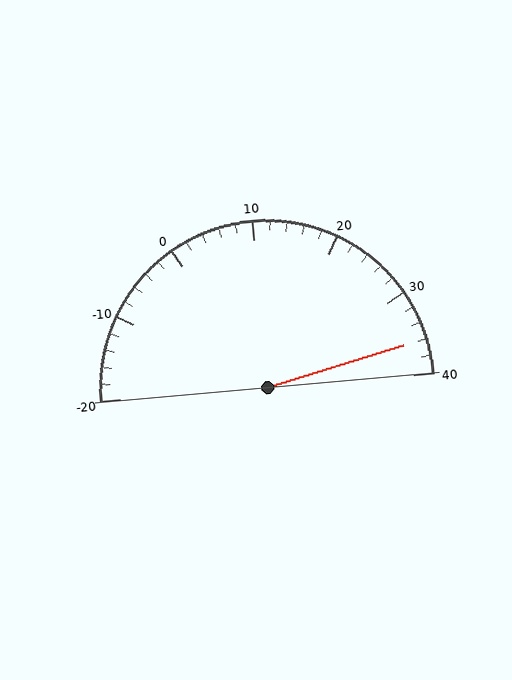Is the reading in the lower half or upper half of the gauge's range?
The reading is in the upper half of the range (-20 to 40).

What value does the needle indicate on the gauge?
The needle indicates approximately 36.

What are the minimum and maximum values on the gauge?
The gauge ranges from -20 to 40.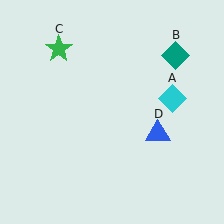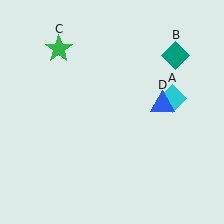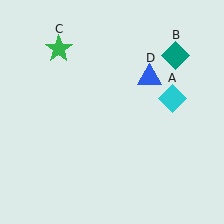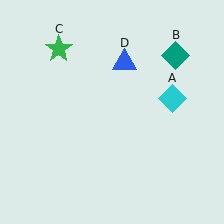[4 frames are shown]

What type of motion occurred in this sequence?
The blue triangle (object D) rotated counterclockwise around the center of the scene.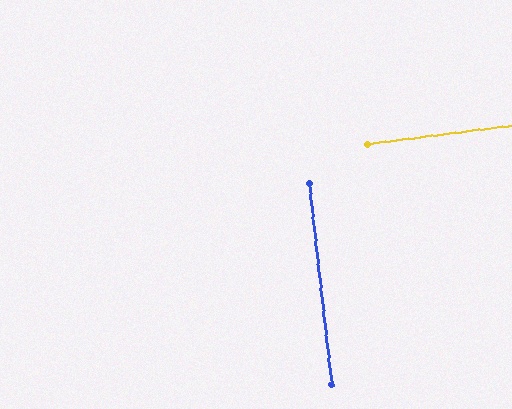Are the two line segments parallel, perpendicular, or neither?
Perpendicular — they meet at approximately 89°.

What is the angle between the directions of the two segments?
Approximately 89 degrees.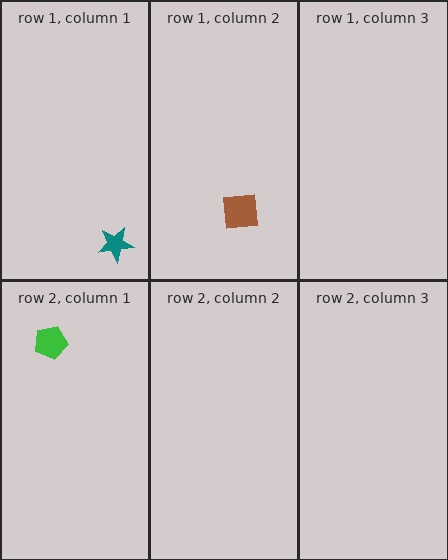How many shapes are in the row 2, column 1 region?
1.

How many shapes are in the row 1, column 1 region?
1.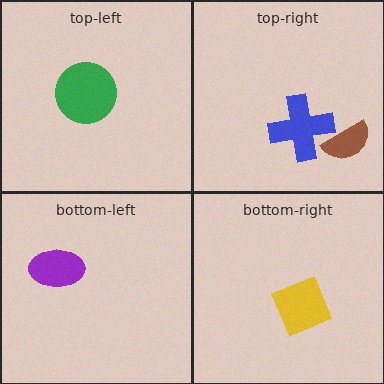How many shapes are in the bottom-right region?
1.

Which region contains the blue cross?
The top-right region.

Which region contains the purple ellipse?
The bottom-left region.